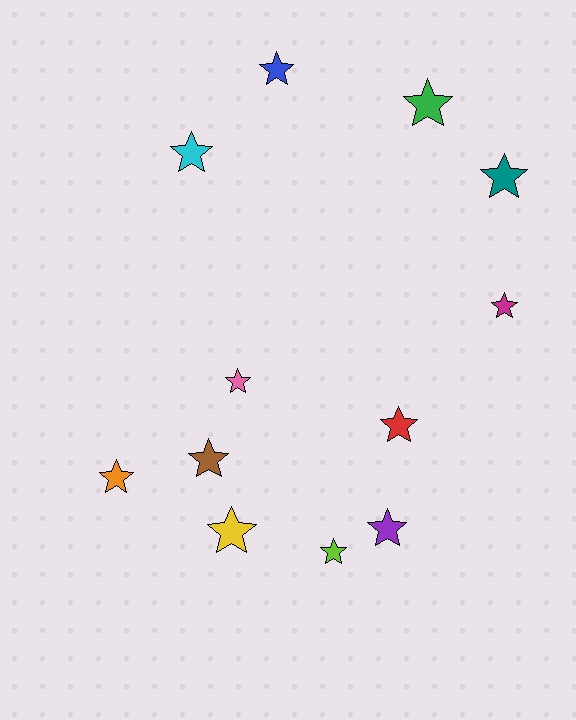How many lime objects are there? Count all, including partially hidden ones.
There is 1 lime object.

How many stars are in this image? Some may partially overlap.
There are 12 stars.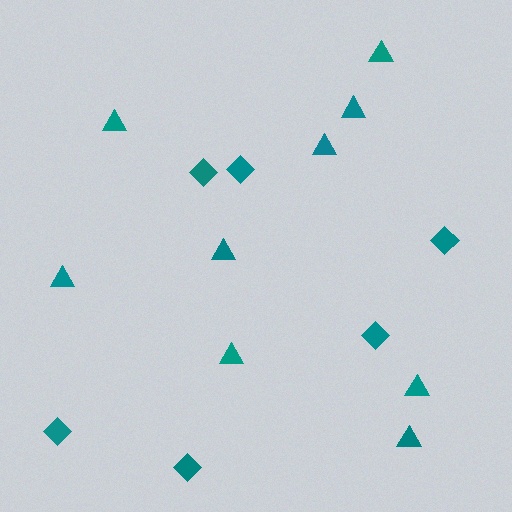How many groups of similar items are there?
There are 2 groups: one group of diamonds (6) and one group of triangles (9).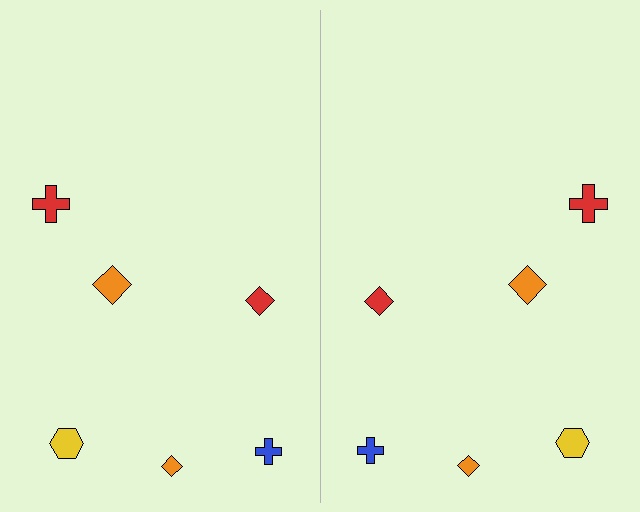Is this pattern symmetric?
Yes, this pattern has bilateral (reflection) symmetry.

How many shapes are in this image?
There are 12 shapes in this image.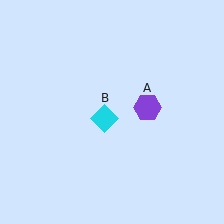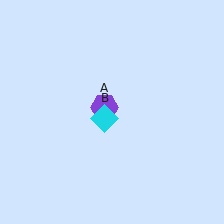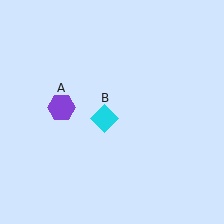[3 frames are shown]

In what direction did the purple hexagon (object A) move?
The purple hexagon (object A) moved left.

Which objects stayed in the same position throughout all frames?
Cyan diamond (object B) remained stationary.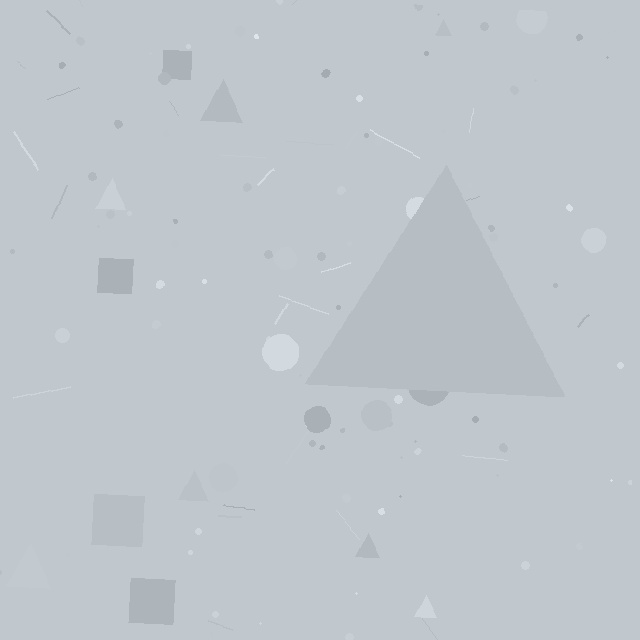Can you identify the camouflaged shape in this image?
The camouflaged shape is a triangle.